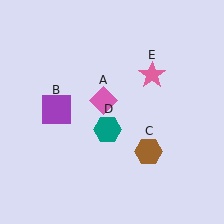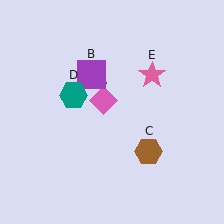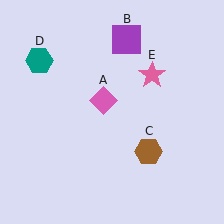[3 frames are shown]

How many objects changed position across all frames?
2 objects changed position: purple square (object B), teal hexagon (object D).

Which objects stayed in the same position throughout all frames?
Pink diamond (object A) and brown hexagon (object C) and pink star (object E) remained stationary.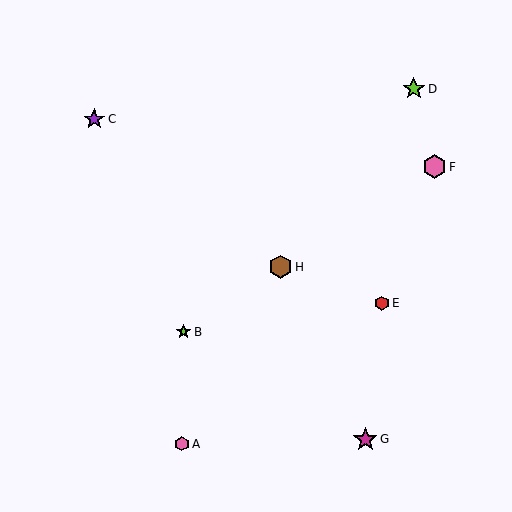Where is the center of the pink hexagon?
The center of the pink hexagon is at (182, 444).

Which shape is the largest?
The magenta star (labeled G) is the largest.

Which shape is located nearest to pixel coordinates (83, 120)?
The purple star (labeled C) at (94, 119) is nearest to that location.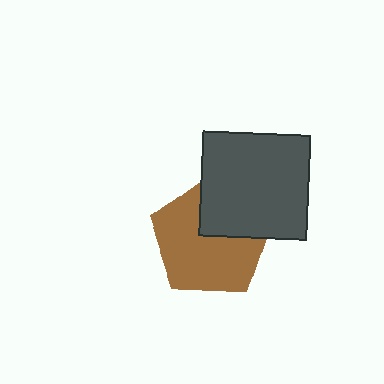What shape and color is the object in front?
The object in front is a dark gray rectangle.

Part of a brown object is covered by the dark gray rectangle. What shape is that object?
It is a pentagon.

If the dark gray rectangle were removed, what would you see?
You would see the complete brown pentagon.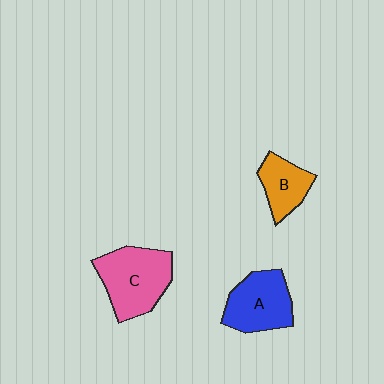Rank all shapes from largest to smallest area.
From largest to smallest: C (pink), A (blue), B (orange).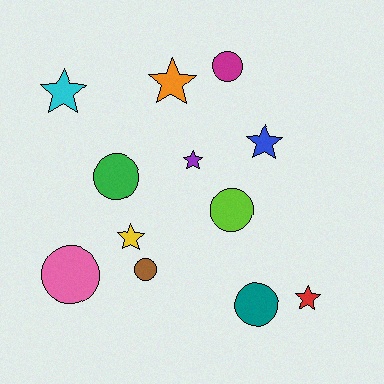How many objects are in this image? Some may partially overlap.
There are 12 objects.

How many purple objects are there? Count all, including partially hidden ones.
There is 1 purple object.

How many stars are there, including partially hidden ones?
There are 6 stars.